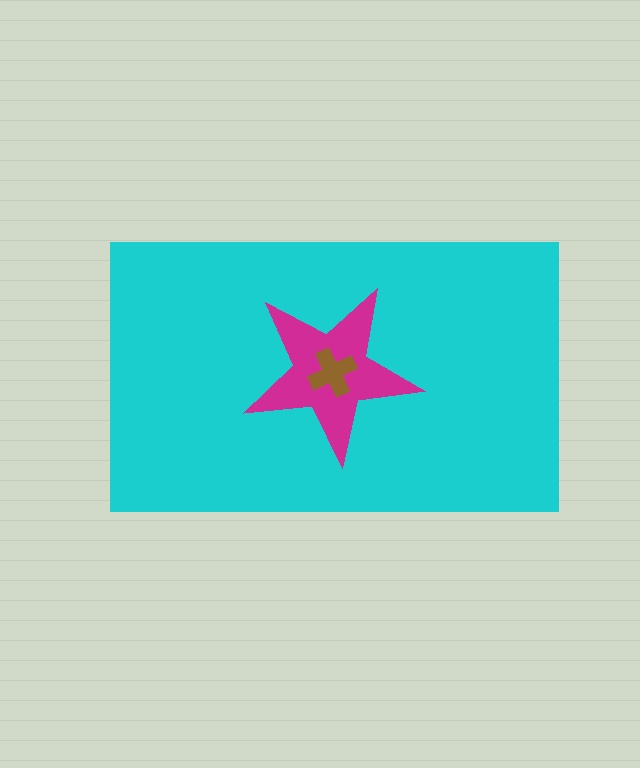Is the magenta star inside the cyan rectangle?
Yes.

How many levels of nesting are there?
3.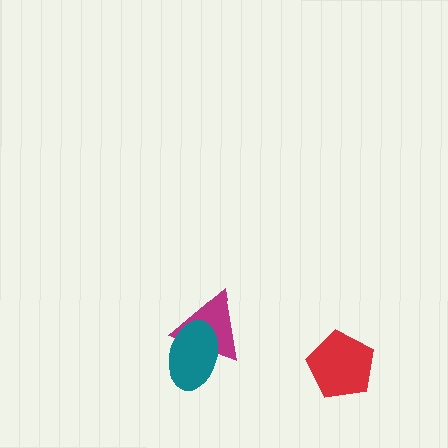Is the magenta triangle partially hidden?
Yes, it is partially covered by another shape.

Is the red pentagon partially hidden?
No, no other shape covers it.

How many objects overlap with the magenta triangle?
1 object overlaps with the magenta triangle.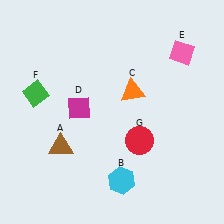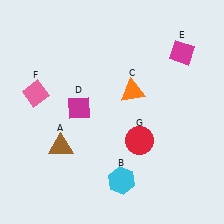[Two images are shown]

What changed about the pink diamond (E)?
In Image 1, E is pink. In Image 2, it changed to magenta.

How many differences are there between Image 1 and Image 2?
There are 2 differences between the two images.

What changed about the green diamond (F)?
In Image 1, F is green. In Image 2, it changed to pink.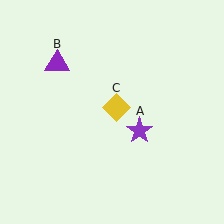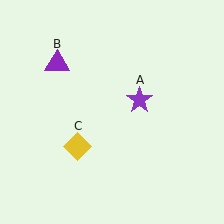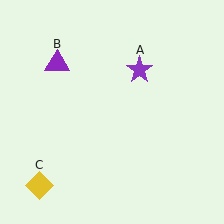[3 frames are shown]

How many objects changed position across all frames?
2 objects changed position: purple star (object A), yellow diamond (object C).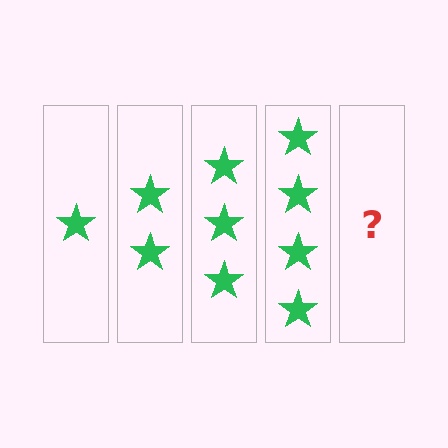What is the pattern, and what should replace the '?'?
The pattern is that each step adds one more star. The '?' should be 5 stars.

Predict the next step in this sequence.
The next step is 5 stars.